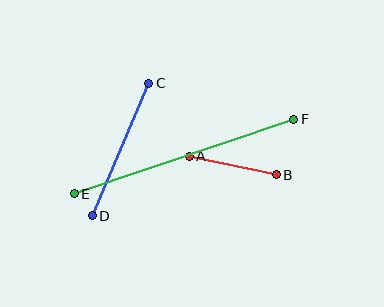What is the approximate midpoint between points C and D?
The midpoint is at approximately (120, 150) pixels.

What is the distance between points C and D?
The distance is approximately 144 pixels.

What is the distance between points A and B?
The distance is approximately 89 pixels.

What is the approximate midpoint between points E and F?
The midpoint is at approximately (184, 156) pixels.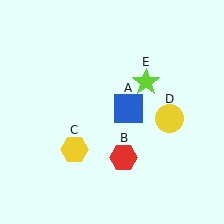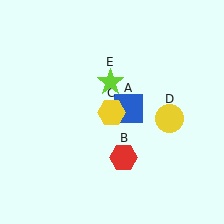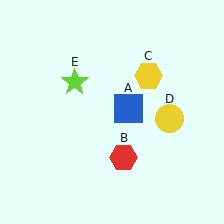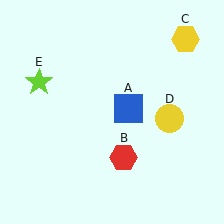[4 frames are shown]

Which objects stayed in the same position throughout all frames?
Blue square (object A) and red hexagon (object B) and yellow circle (object D) remained stationary.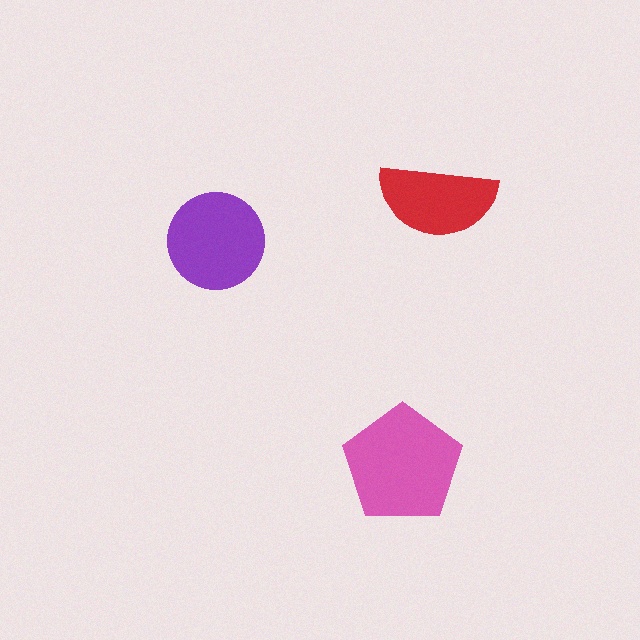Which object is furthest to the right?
The red semicircle is rightmost.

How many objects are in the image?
There are 3 objects in the image.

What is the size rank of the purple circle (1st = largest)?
2nd.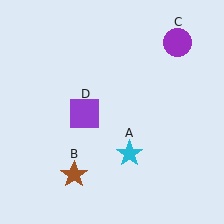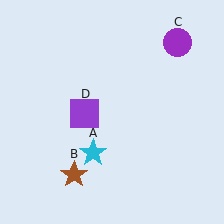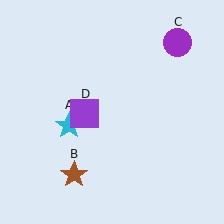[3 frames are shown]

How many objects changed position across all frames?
1 object changed position: cyan star (object A).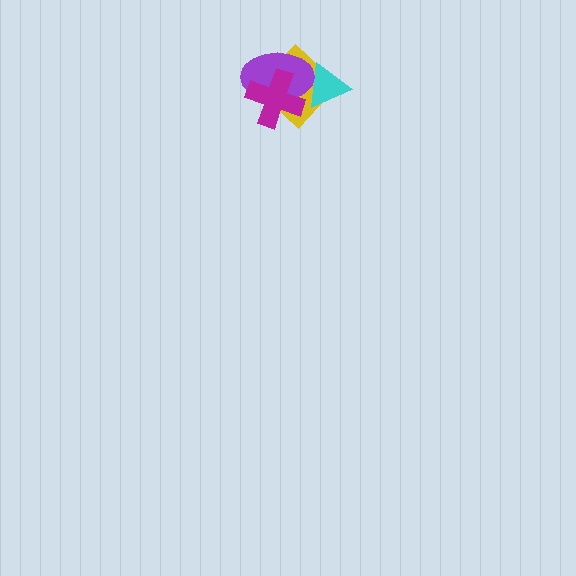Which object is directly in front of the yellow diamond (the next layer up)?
The cyan triangle is directly in front of the yellow diamond.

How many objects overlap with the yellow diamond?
3 objects overlap with the yellow diamond.